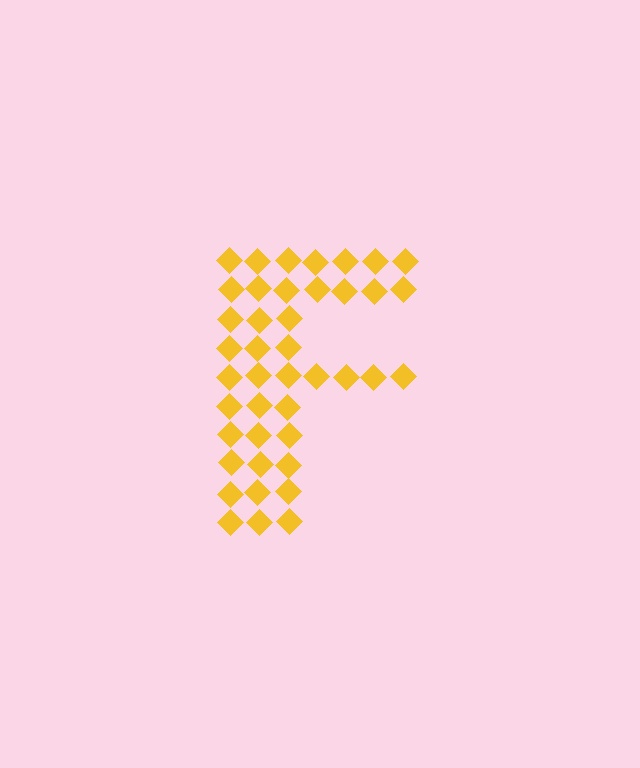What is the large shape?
The large shape is the letter F.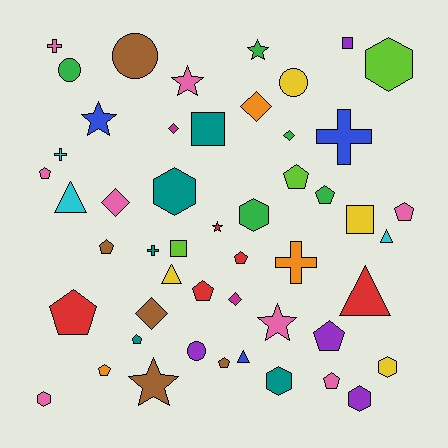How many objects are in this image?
There are 50 objects.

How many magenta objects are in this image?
There are 2 magenta objects.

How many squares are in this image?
There are 4 squares.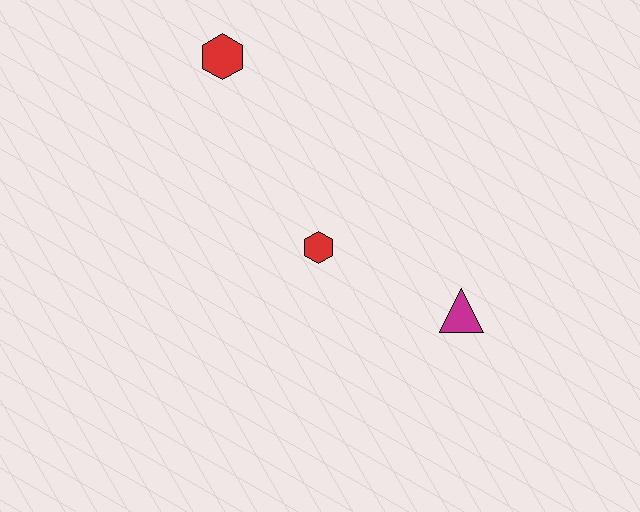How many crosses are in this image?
There are no crosses.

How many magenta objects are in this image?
There is 1 magenta object.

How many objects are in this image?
There are 3 objects.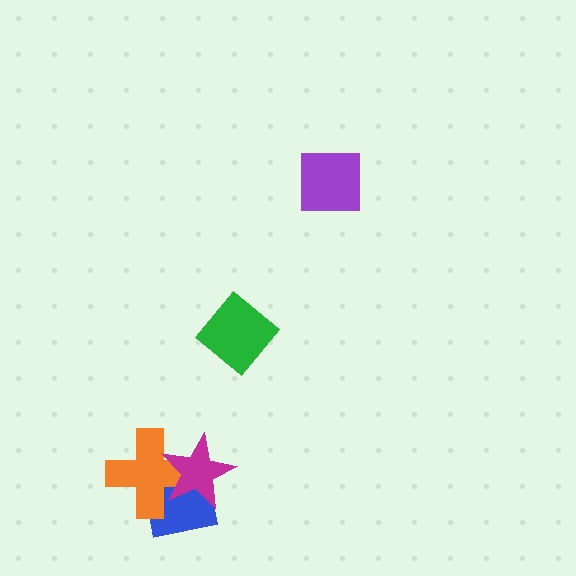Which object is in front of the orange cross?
The magenta star is in front of the orange cross.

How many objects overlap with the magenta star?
2 objects overlap with the magenta star.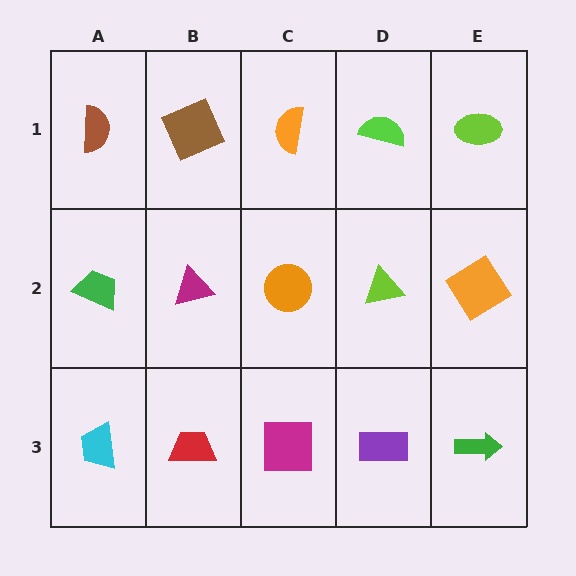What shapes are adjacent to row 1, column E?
An orange diamond (row 2, column E), a lime semicircle (row 1, column D).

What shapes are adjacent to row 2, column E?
A lime ellipse (row 1, column E), a green arrow (row 3, column E), a lime triangle (row 2, column D).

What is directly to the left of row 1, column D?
An orange semicircle.